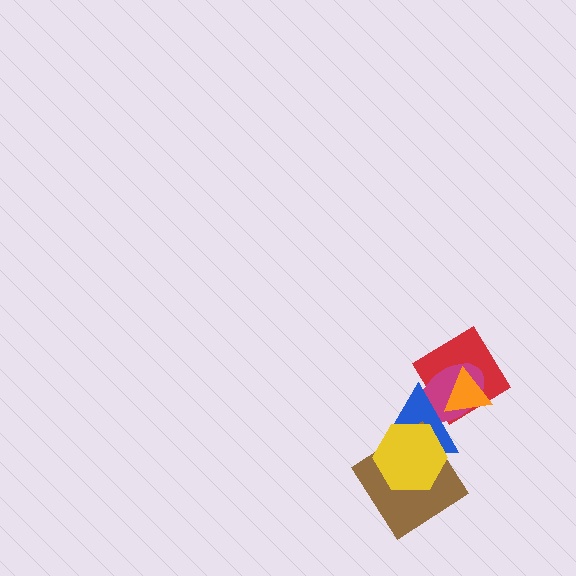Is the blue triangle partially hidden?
Yes, it is partially covered by another shape.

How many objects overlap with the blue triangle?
5 objects overlap with the blue triangle.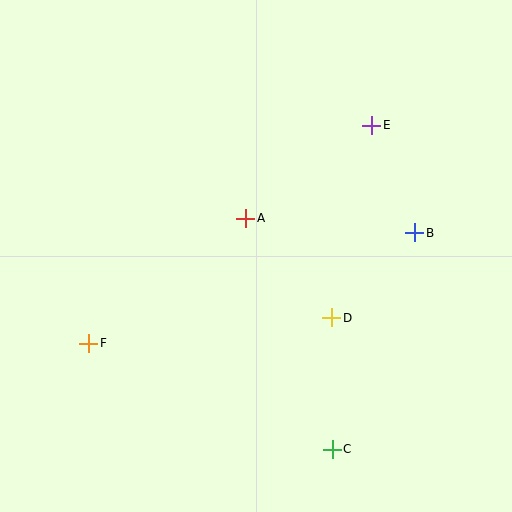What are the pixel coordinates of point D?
Point D is at (332, 318).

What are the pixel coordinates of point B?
Point B is at (415, 233).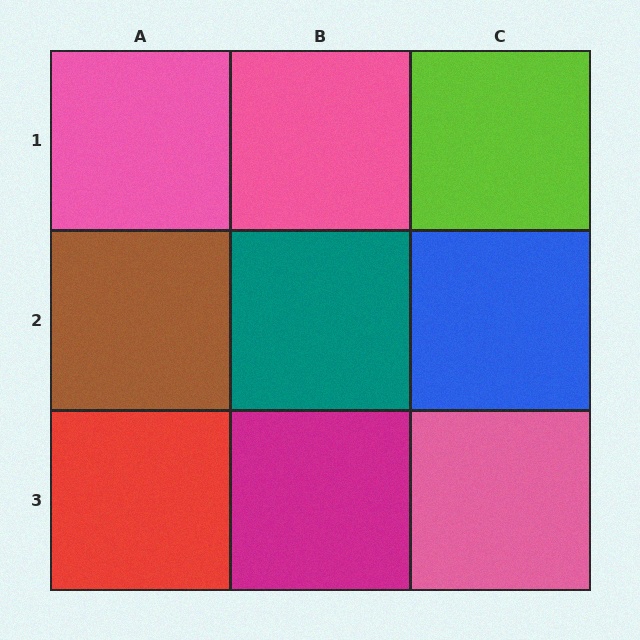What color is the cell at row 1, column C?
Lime.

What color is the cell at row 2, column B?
Teal.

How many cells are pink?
3 cells are pink.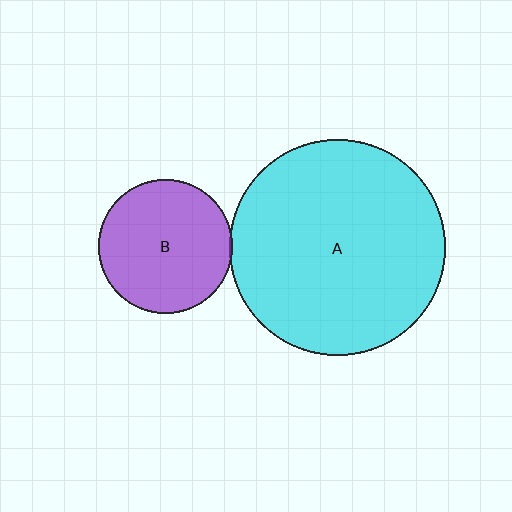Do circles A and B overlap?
Yes.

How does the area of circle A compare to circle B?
Approximately 2.6 times.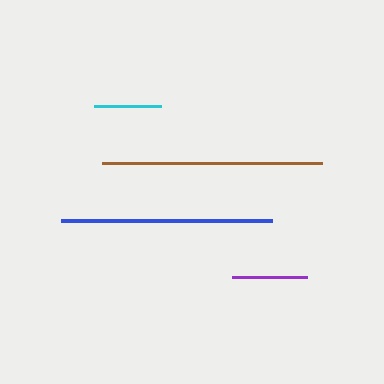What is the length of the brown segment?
The brown segment is approximately 220 pixels long.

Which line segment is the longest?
The brown line is the longest at approximately 220 pixels.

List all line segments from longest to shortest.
From longest to shortest: brown, blue, purple, cyan.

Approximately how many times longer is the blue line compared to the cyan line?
The blue line is approximately 3.1 times the length of the cyan line.